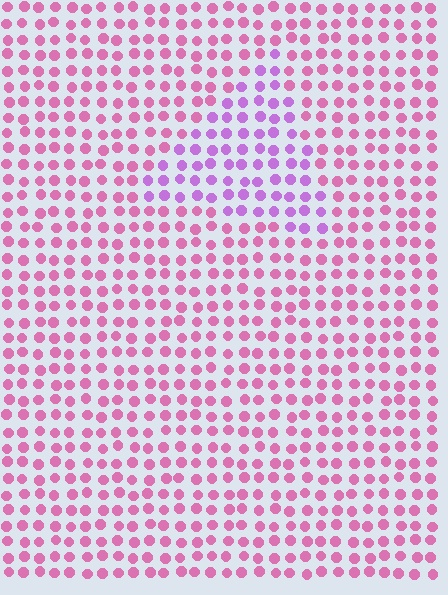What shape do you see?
I see a triangle.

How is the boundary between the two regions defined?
The boundary is defined purely by a slight shift in hue (about 36 degrees). Spacing, size, and orientation are identical on both sides.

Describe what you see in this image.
The image is filled with small pink elements in a uniform arrangement. A triangle-shaped region is visible where the elements are tinted to a slightly different hue, forming a subtle color boundary.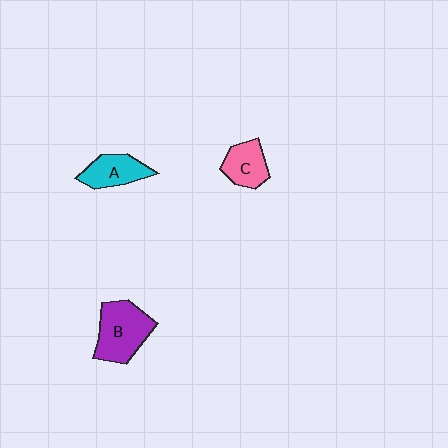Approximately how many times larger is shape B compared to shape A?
Approximately 1.5 times.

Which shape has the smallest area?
Shape C (pink).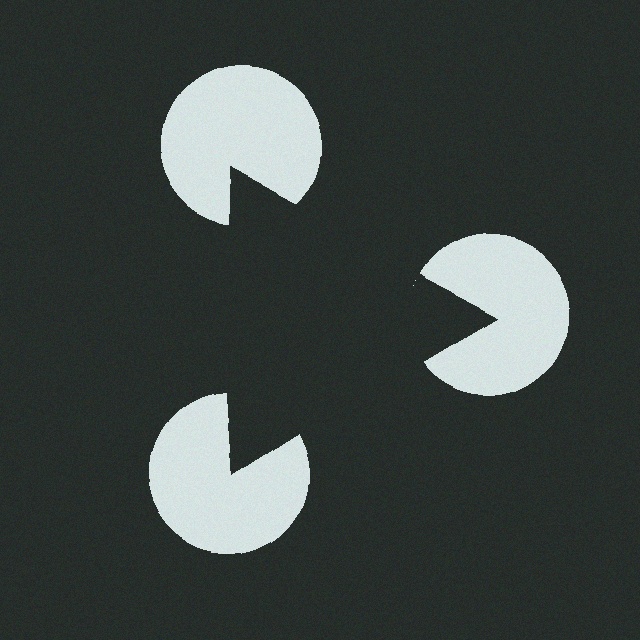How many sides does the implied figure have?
3 sides.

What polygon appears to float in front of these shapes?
An illusory triangle — its edges are inferred from the aligned wedge cuts in the pac-man discs, not physically drawn.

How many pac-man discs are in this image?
There are 3 — one at each vertex of the illusory triangle.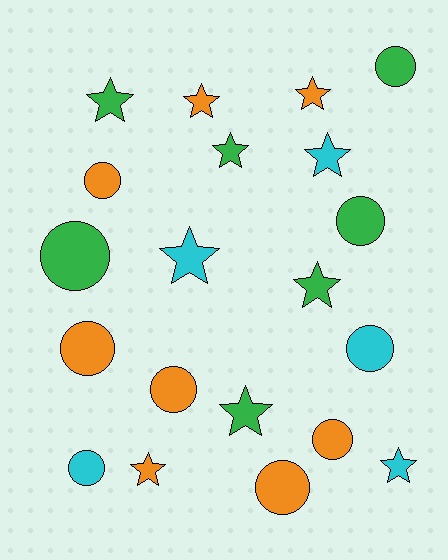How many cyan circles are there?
There are 2 cyan circles.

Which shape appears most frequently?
Star, with 10 objects.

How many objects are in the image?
There are 20 objects.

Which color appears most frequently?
Orange, with 8 objects.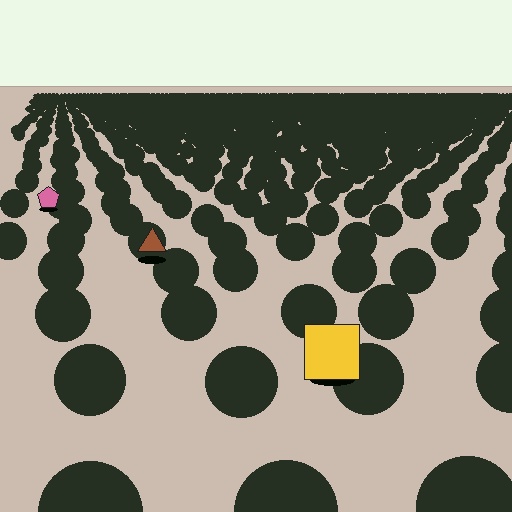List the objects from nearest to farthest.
From nearest to farthest: the yellow square, the brown triangle, the pink pentagon.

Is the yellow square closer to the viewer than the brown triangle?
Yes. The yellow square is closer — you can tell from the texture gradient: the ground texture is coarser near it.